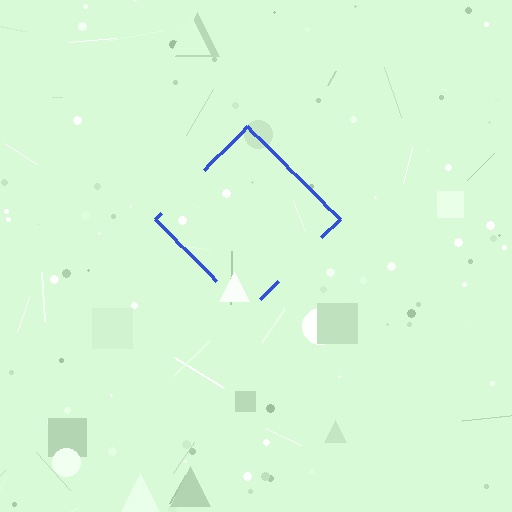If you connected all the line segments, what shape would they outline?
They would outline a diamond.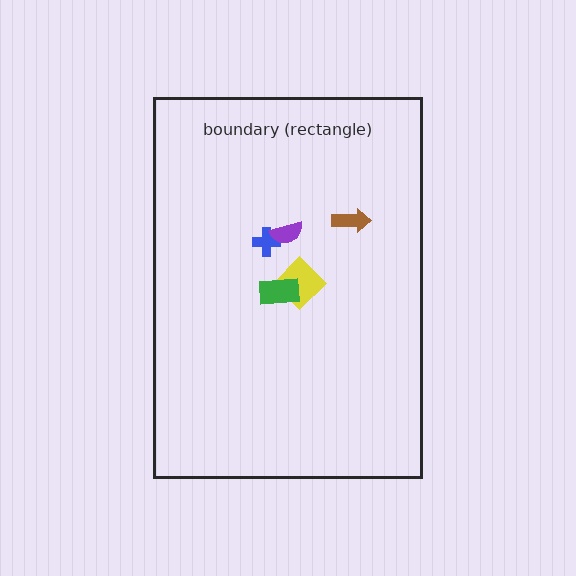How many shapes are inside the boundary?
5 inside, 0 outside.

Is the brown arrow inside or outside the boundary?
Inside.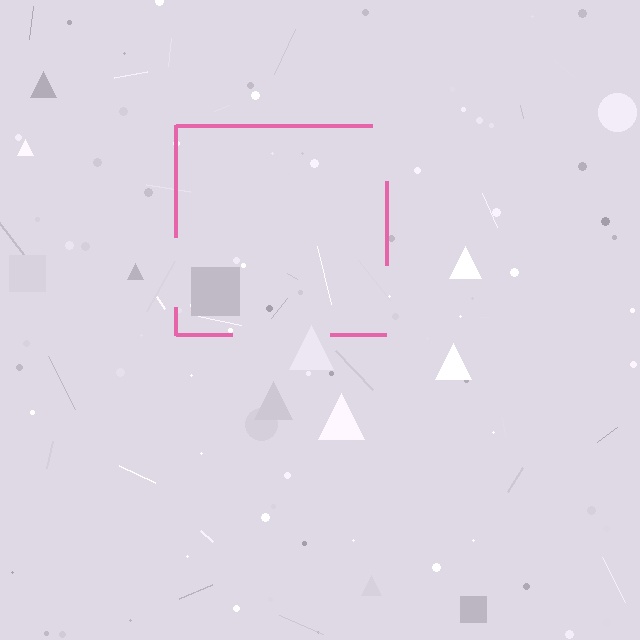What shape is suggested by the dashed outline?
The dashed outline suggests a square.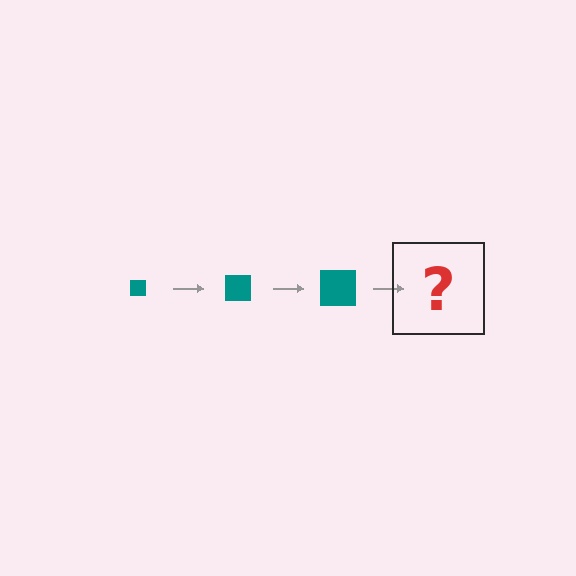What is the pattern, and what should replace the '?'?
The pattern is that the square gets progressively larger each step. The '?' should be a teal square, larger than the previous one.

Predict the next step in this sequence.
The next step is a teal square, larger than the previous one.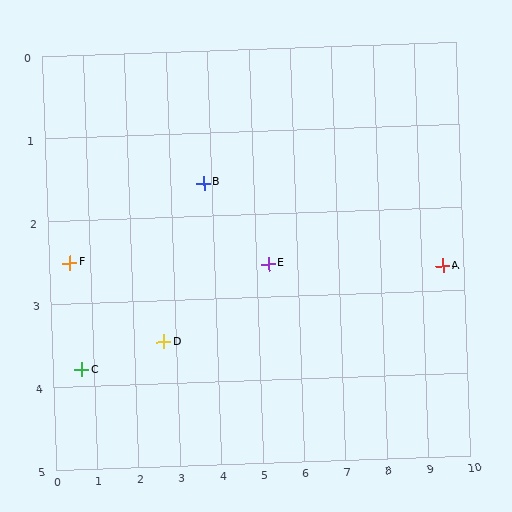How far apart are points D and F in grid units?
Points D and F are about 2.4 grid units apart.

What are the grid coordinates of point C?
Point C is at approximately (0.7, 3.8).